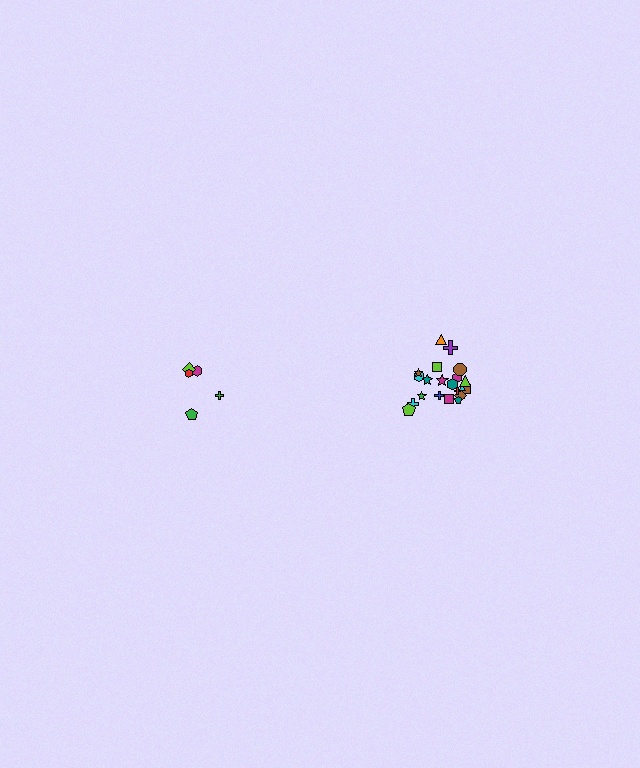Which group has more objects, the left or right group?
The right group.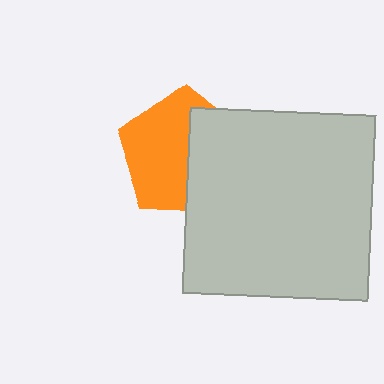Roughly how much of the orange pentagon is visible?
About half of it is visible (roughly 57%).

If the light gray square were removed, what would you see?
You would see the complete orange pentagon.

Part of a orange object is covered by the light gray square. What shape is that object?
It is a pentagon.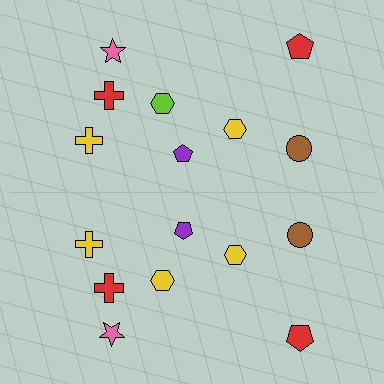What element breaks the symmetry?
The yellow hexagon on the bottom side breaks the symmetry — its mirror counterpart is lime.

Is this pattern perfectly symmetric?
No, the pattern is not perfectly symmetric. The yellow hexagon on the bottom side breaks the symmetry — its mirror counterpart is lime.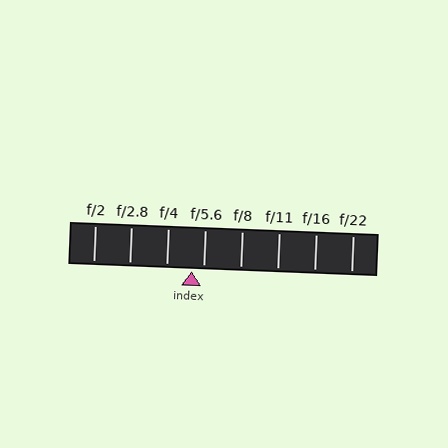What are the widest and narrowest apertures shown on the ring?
The widest aperture shown is f/2 and the narrowest is f/22.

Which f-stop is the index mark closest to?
The index mark is closest to f/5.6.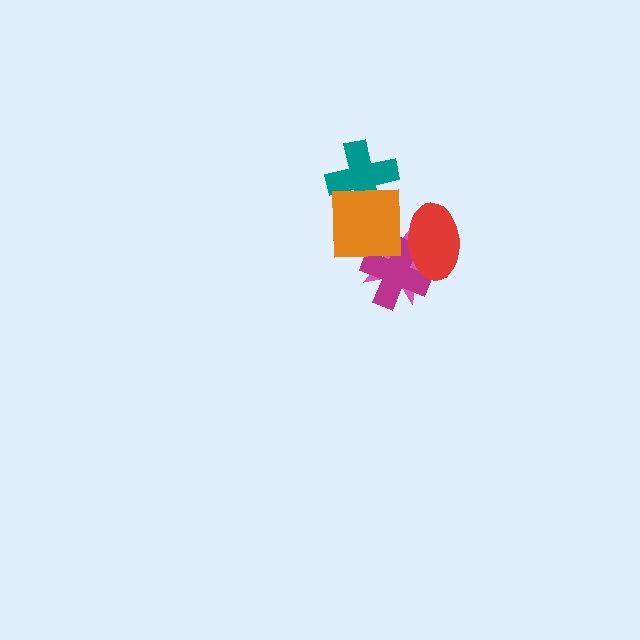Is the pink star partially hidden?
Yes, it is partially covered by another shape.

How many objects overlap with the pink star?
3 objects overlap with the pink star.